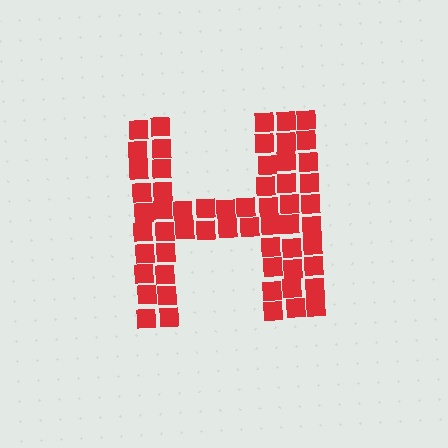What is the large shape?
The large shape is the letter H.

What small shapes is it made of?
It is made of small squares.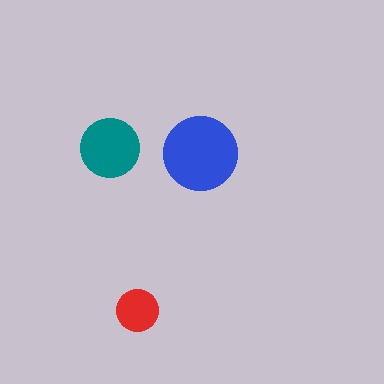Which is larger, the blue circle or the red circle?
The blue one.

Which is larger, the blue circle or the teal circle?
The blue one.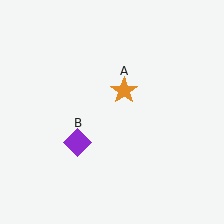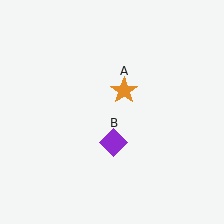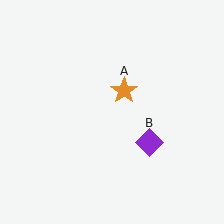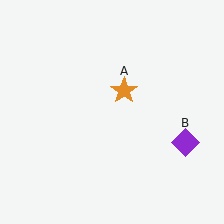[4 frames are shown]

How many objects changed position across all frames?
1 object changed position: purple diamond (object B).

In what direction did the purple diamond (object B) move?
The purple diamond (object B) moved right.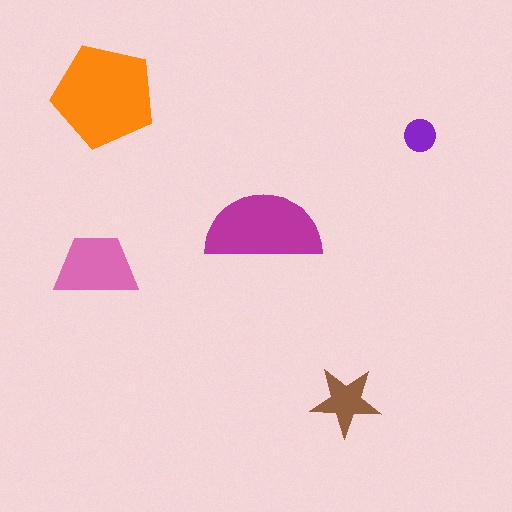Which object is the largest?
The orange pentagon.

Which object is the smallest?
The purple circle.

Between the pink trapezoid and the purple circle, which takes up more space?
The pink trapezoid.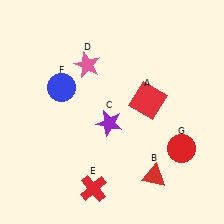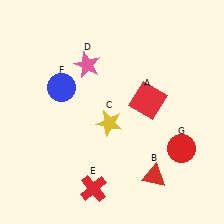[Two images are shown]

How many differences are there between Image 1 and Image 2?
There is 1 difference between the two images.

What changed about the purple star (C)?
In Image 1, C is purple. In Image 2, it changed to yellow.